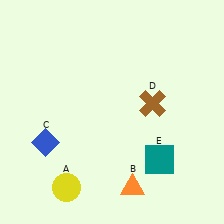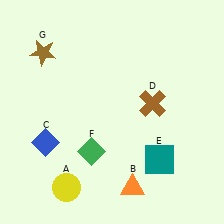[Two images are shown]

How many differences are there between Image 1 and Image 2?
There are 2 differences between the two images.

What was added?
A green diamond (F), a brown star (G) were added in Image 2.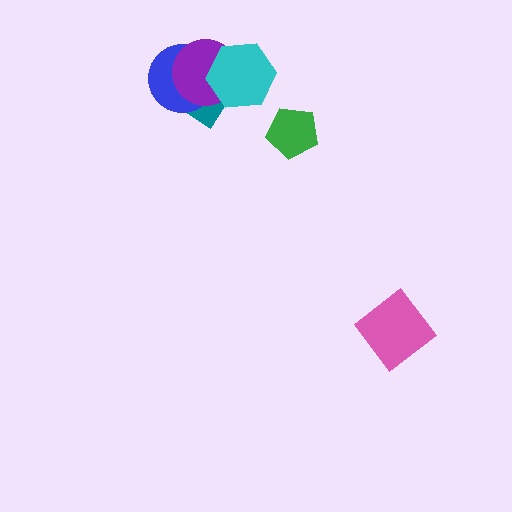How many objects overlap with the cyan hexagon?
3 objects overlap with the cyan hexagon.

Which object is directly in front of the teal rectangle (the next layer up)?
The blue circle is directly in front of the teal rectangle.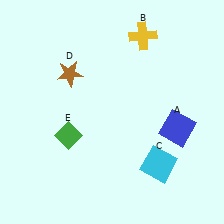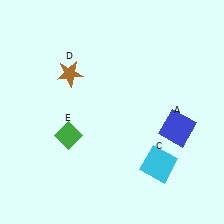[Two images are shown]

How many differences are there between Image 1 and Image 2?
There is 1 difference between the two images.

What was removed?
The yellow cross (B) was removed in Image 2.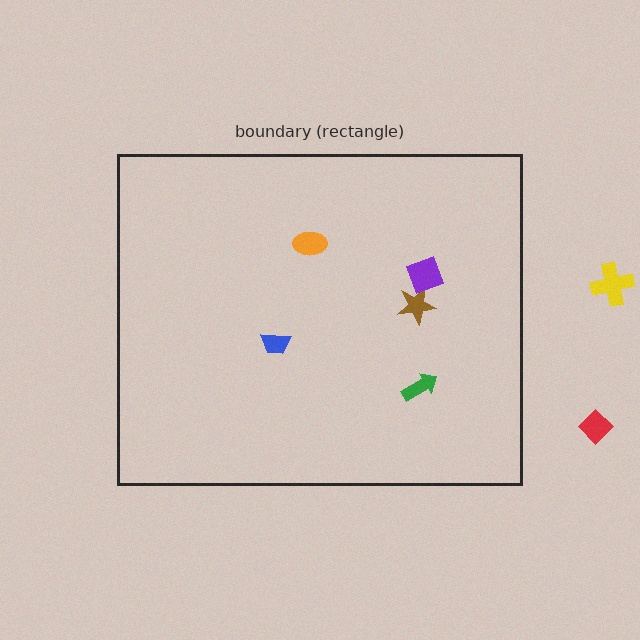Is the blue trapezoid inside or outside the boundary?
Inside.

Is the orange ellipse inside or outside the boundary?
Inside.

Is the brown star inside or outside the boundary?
Inside.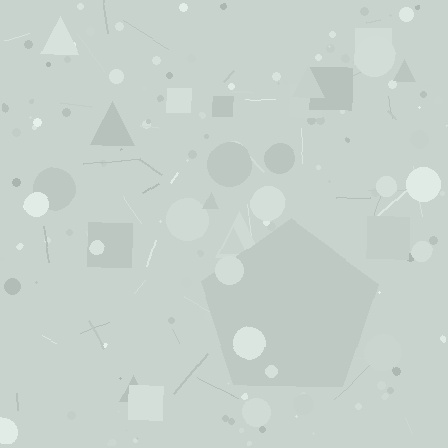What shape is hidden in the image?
A pentagon is hidden in the image.